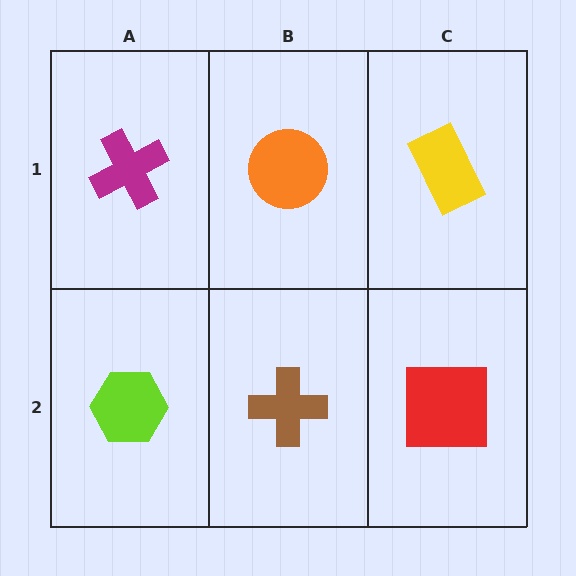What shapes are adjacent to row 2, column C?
A yellow rectangle (row 1, column C), a brown cross (row 2, column B).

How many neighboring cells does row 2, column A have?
2.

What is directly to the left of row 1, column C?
An orange circle.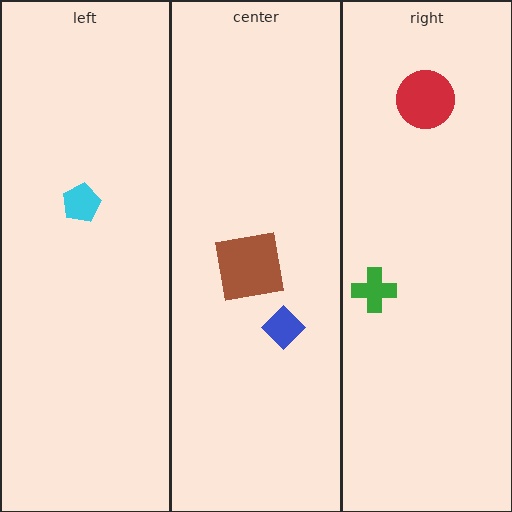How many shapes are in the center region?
2.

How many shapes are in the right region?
2.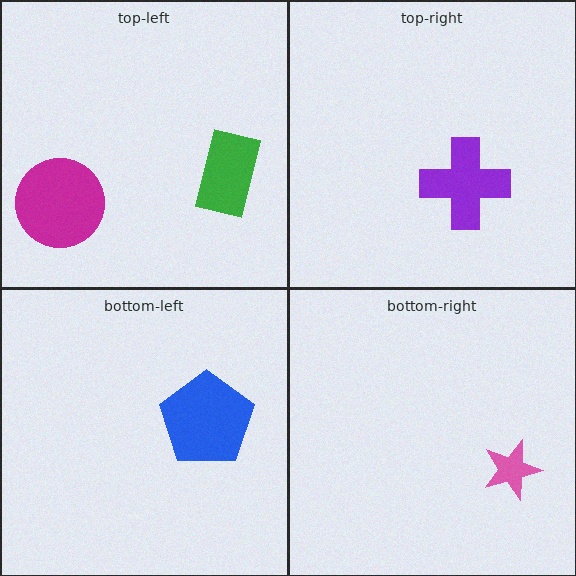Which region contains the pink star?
The bottom-right region.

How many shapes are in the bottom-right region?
1.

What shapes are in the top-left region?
The green rectangle, the magenta circle.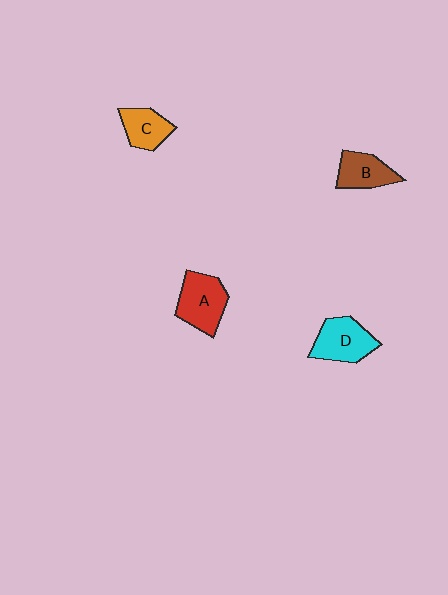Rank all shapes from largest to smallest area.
From largest to smallest: A (red), D (cyan), B (brown), C (orange).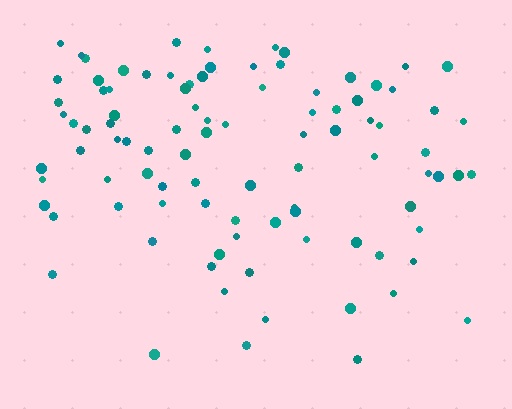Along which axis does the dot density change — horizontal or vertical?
Vertical.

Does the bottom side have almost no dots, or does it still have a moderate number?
Still a moderate number, just noticeably fewer than the top.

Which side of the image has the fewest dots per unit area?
The bottom.